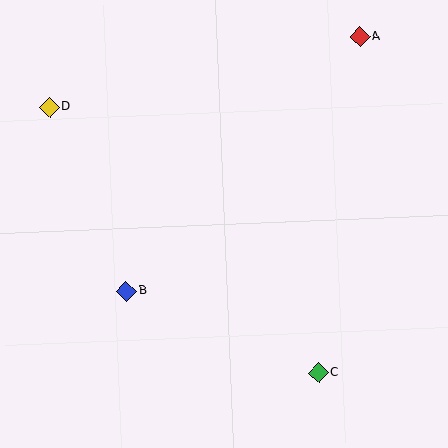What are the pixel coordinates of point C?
Point C is at (319, 373).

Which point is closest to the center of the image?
Point B at (126, 291) is closest to the center.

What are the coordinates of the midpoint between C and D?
The midpoint between C and D is at (184, 240).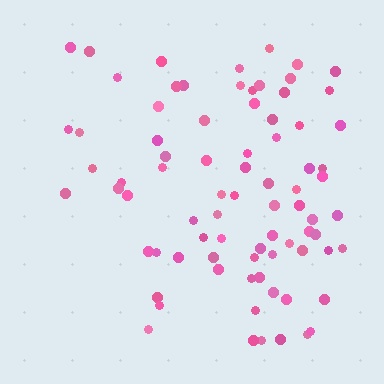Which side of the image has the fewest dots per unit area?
The left.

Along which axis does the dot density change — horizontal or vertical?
Horizontal.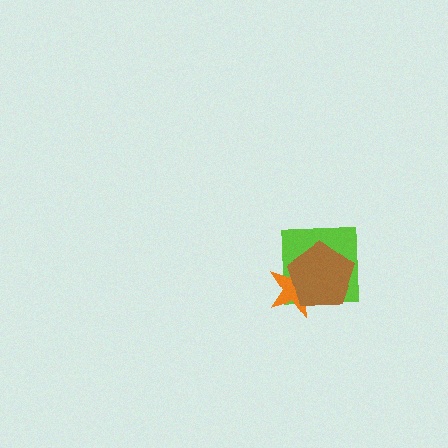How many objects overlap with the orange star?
2 objects overlap with the orange star.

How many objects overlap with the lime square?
2 objects overlap with the lime square.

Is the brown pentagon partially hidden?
No, no other shape covers it.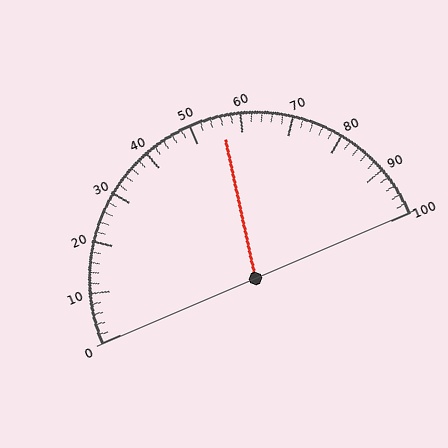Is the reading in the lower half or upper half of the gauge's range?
The reading is in the upper half of the range (0 to 100).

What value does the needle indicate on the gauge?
The needle indicates approximately 56.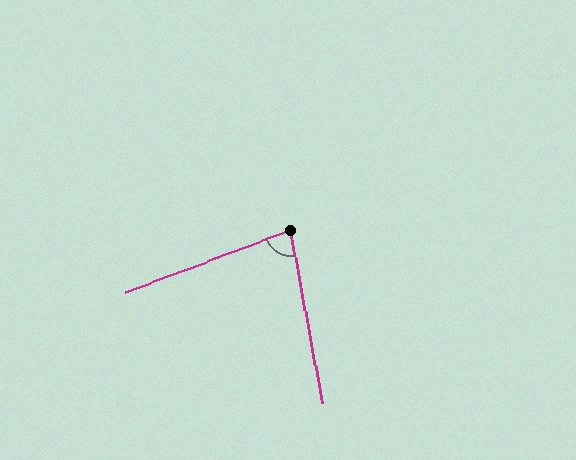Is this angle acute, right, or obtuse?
It is acute.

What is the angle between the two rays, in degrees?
Approximately 80 degrees.